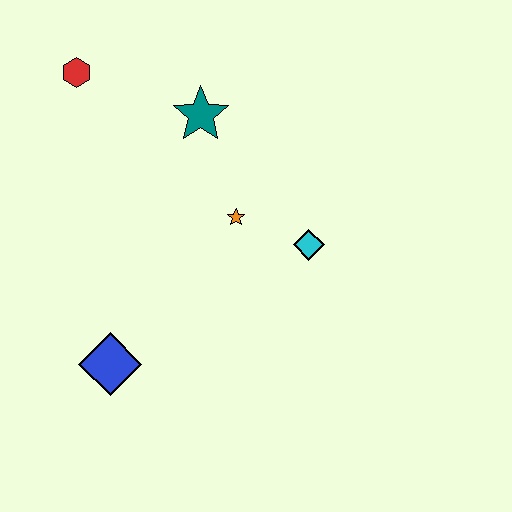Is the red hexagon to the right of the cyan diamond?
No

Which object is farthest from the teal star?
The blue diamond is farthest from the teal star.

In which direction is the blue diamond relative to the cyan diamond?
The blue diamond is to the left of the cyan diamond.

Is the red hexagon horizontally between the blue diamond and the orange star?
No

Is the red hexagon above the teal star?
Yes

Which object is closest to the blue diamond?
The orange star is closest to the blue diamond.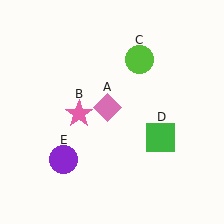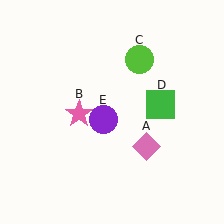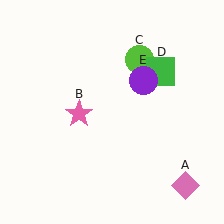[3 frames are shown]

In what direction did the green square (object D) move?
The green square (object D) moved up.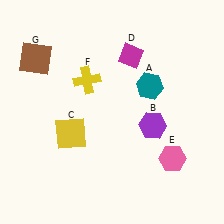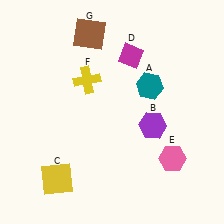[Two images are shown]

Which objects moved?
The objects that moved are: the yellow square (C), the brown square (G).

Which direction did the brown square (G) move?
The brown square (G) moved right.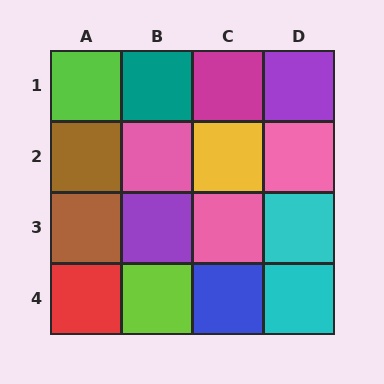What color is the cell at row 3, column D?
Cyan.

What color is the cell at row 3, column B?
Purple.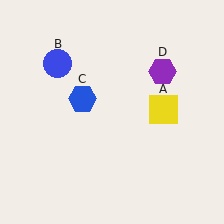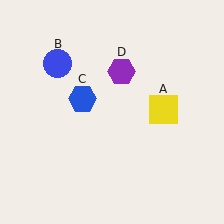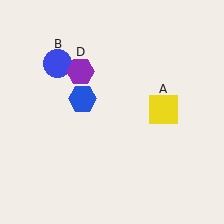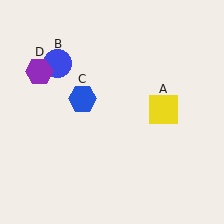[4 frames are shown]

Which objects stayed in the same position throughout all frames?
Yellow square (object A) and blue circle (object B) and blue hexagon (object C) remained stationary.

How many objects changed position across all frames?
1 object changed position: purple hexagon (object D).